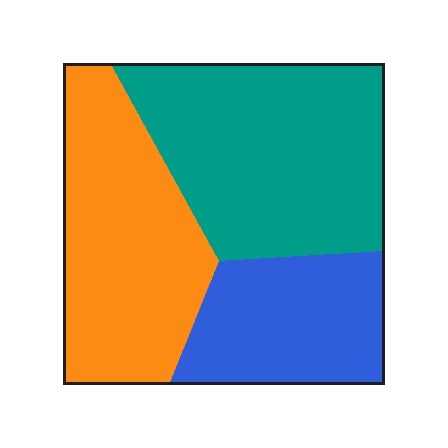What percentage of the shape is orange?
Orange takes up about one third (1/3) of the shape.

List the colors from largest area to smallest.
From largest to smallest: teal, orange, blue.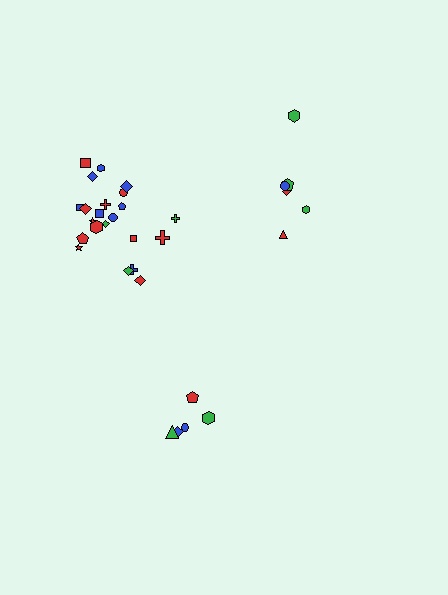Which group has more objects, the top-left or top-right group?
The top-left group.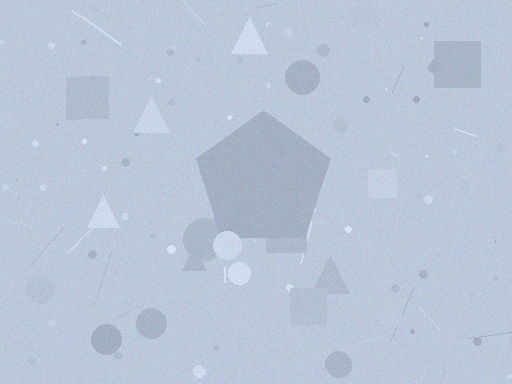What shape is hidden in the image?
A pentagon is hidden in the image.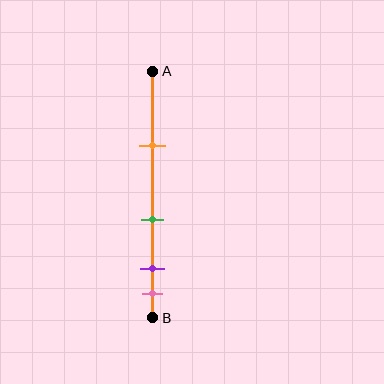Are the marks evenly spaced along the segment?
No, the marks are not evenly spaced.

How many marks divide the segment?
There are 4 marks dividing the segment.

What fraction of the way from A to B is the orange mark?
The orange mark is approximately 30% (0.3) of the way from A to B.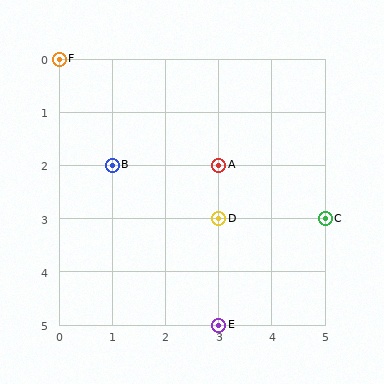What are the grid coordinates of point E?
Point E is at grid coordinates (3, 5).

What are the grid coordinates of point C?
Point C is at grid coordinates (5, 3).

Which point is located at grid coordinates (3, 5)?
Point E is at (3, 5).